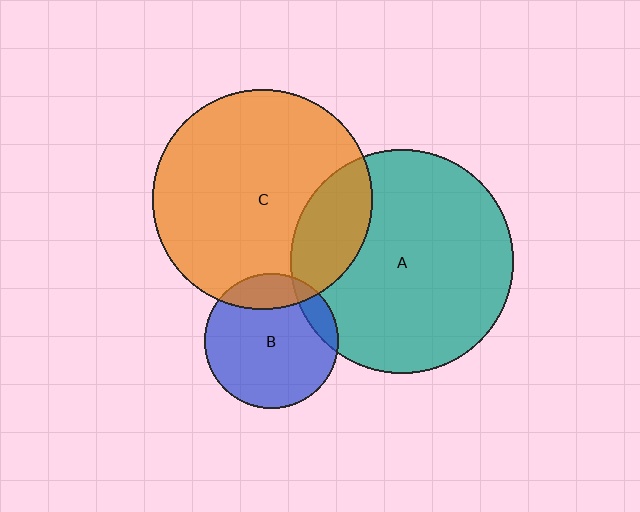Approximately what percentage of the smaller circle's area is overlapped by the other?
Approximately 20%.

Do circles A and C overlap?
Yes.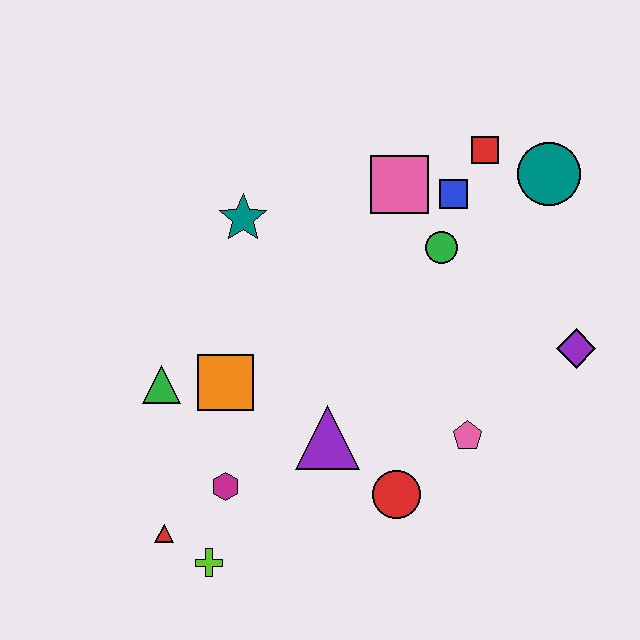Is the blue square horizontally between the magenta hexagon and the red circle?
No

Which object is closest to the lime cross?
The red triangle is closest to the lime cross.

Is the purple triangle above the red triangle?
Yes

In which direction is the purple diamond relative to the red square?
The purple diamond is below the red square.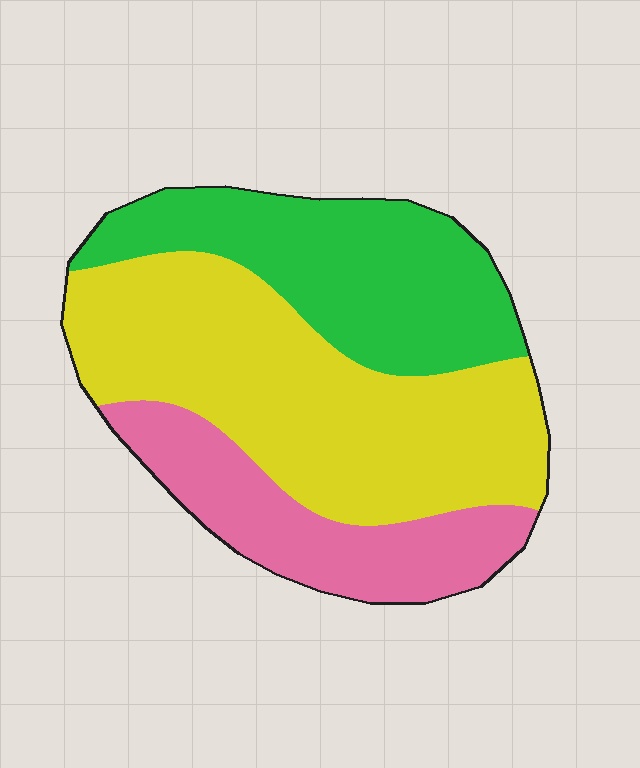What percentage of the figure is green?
Green covers 30% of the figure.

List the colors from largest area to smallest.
From largest to smallest: yellow, green, pink.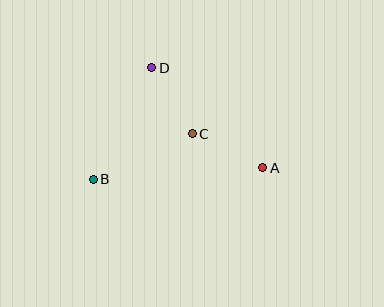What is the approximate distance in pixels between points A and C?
The distance between A and C is approximately 78 pixels.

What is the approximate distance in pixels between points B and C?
The distance between B and C is approximately 109 pixels.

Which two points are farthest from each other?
Points A and B are farthest from each other.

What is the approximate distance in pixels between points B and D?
The distance between B and D is approximately 126 pixels.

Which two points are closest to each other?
Points C and D are closest to each other.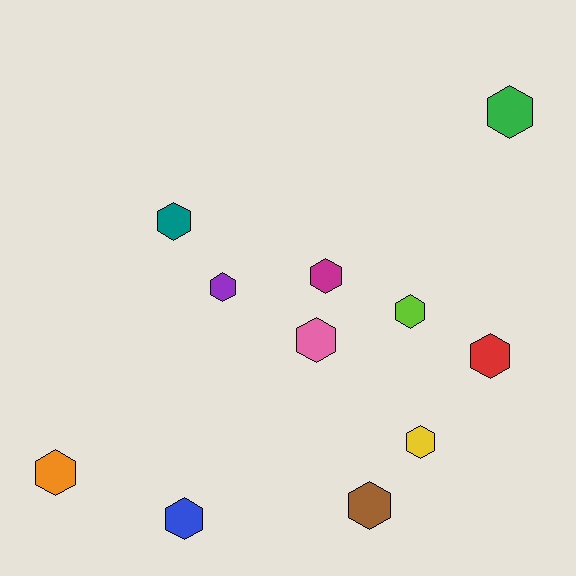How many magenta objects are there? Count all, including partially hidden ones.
There is 1 magenta object.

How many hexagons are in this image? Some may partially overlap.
There are 11 hexagons.